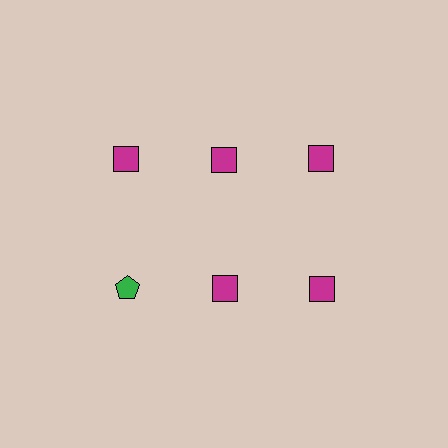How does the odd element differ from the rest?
It differs in both color (green instead of magenta) and shape (pentagon instead of square).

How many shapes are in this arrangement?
There are 6 shapes arranged in a grid pattern.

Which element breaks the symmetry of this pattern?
The green pentagon in the second row, leftmost column breaks the symmetry. All other shapes are magenta squares.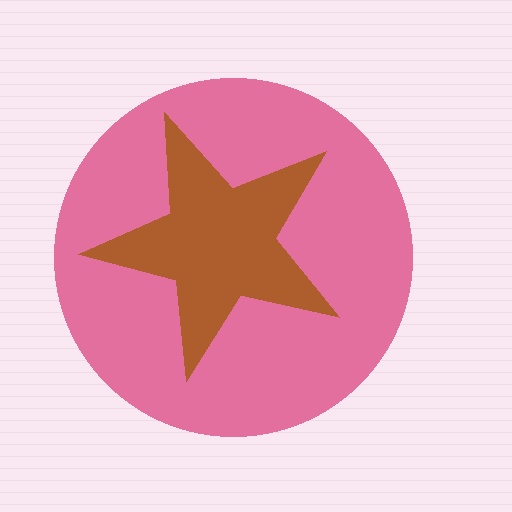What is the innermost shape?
The brown star.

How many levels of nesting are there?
2.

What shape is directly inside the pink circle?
The brown star.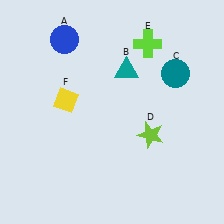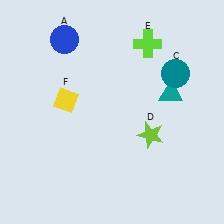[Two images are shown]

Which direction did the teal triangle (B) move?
The teal triangle (B) moved right.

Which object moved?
The teal triangle (B) moved right.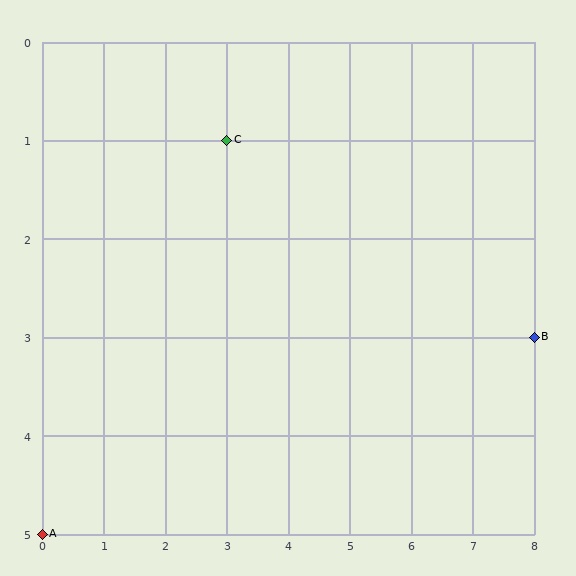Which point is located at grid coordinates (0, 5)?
Point A is at (0, 5).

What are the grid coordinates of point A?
Point A is at grid coordinates (0, 5).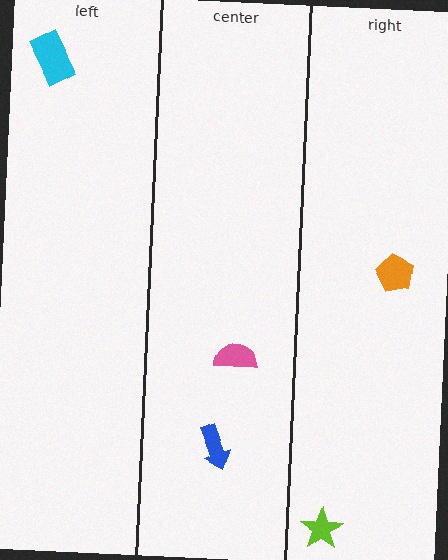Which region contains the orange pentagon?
The right region.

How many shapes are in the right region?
2.